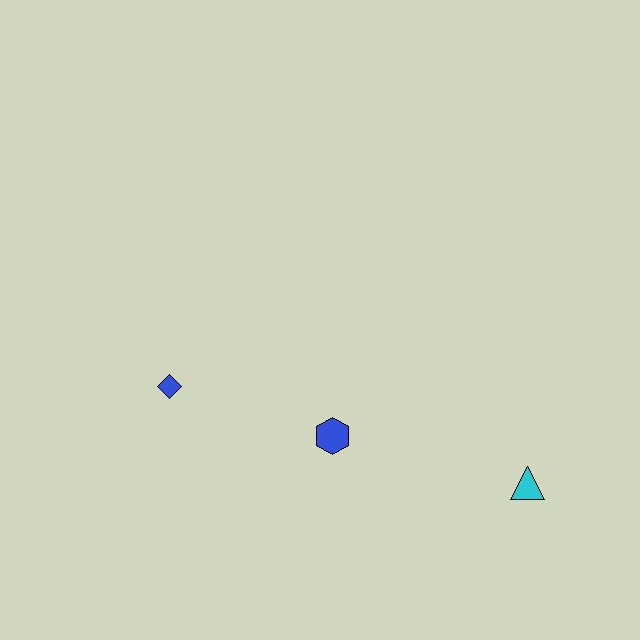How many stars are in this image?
There are no stars.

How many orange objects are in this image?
There are no orange objects.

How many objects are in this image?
There are 3 objects.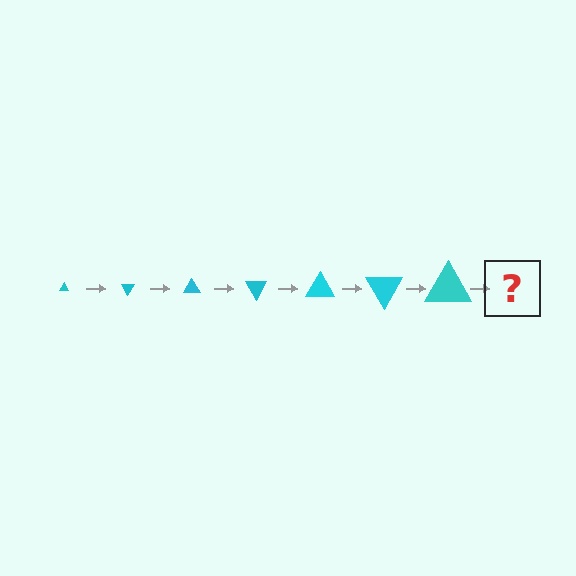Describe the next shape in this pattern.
It should be a triangle, larger than the previous one and rotated 420 degrees from the start.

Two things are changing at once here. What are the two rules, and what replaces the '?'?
The two rules are that the triangle grows larger each step and it rotates 60 degrees each step. The '?' should be a triangle, larger than the previous one and rotated 420 degrees from the start.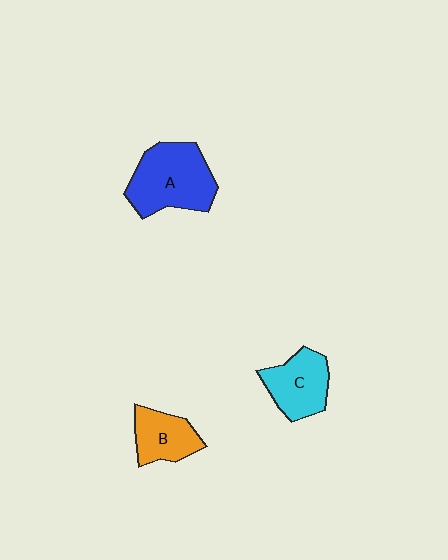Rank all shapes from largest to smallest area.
From largest to smallest: A (blue), C (cyan), B (orange).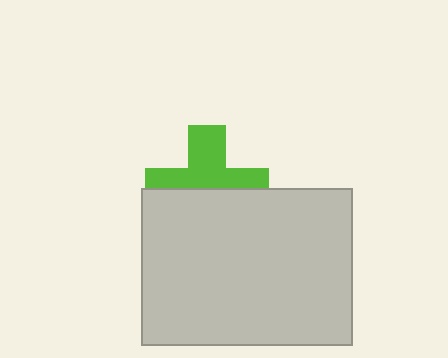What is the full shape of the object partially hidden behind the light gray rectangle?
The partially hidden object is a lime cross.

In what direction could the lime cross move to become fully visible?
The lime cross could move up. That would shift it out from behind the light gray rectangle entirely.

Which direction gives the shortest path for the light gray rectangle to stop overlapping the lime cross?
Moving down gives the shortest separation.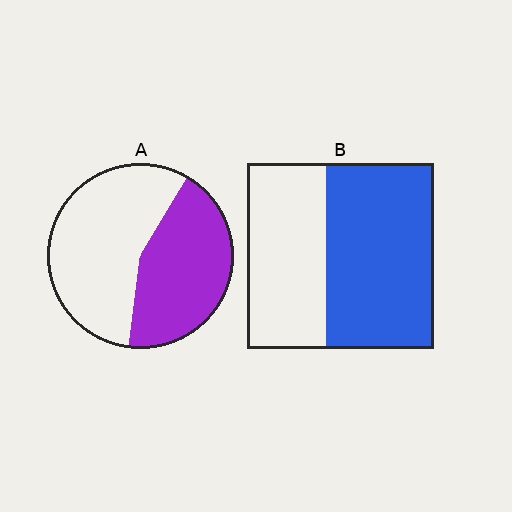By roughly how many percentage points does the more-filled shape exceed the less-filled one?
By roughly 15 percentage points (B over A).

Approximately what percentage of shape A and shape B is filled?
A is approximately 45% and B is approximately 60%.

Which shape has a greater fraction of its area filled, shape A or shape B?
Shape B.